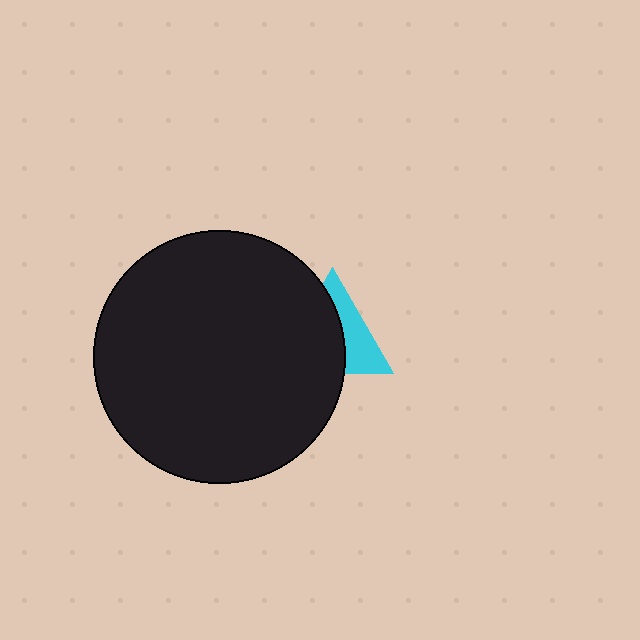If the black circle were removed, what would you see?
You would see the complete cyan triangle.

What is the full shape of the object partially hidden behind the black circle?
The partially hidden object is a cyan triangle.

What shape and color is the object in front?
The object in front is a black circle.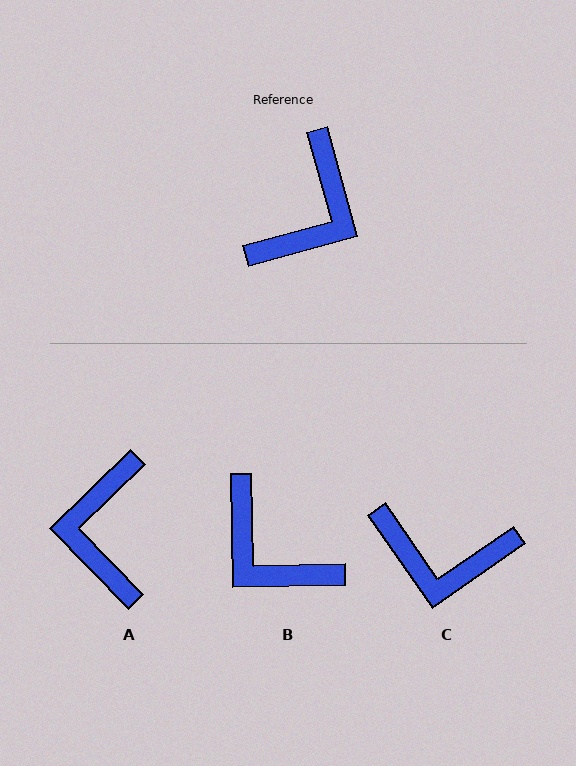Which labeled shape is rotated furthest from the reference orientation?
A, about 151 degrees away.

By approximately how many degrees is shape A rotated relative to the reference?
Approximately 151 degrees clockwise.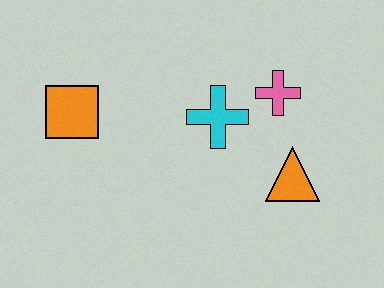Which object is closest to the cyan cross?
The pink cross is closest to the cyan cross.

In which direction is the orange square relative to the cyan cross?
The orange square is to the left of the cyan cross.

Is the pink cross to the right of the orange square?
Yes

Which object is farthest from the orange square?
The orange triangle is farthest from the orange square.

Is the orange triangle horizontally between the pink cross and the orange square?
No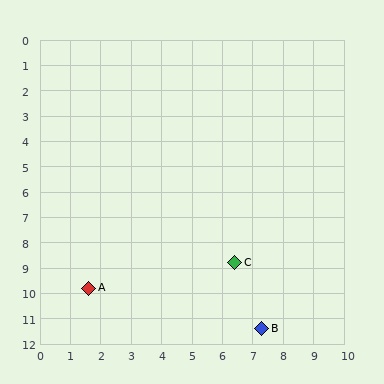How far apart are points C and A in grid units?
Points C and A are about 4.9 grid units apart.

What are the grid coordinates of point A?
Point A is at approximately (1.6, 9.8).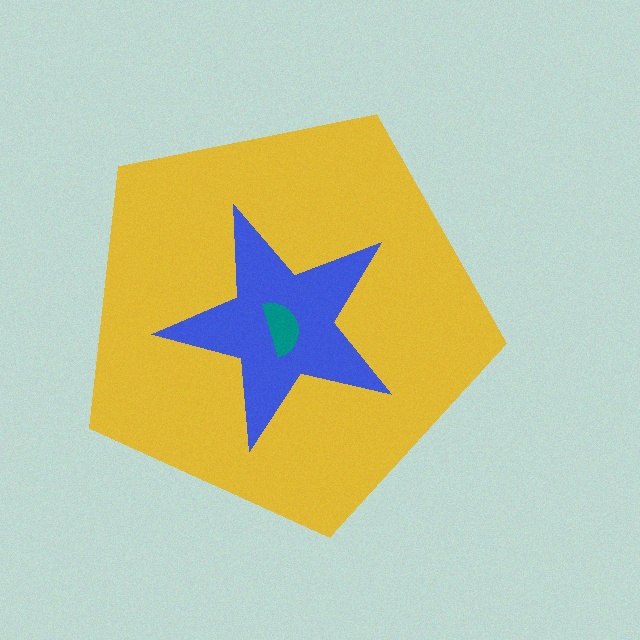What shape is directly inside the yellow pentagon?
The blue star.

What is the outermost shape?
The yellow pentagon.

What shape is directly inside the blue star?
The teal semicircle.